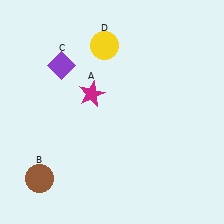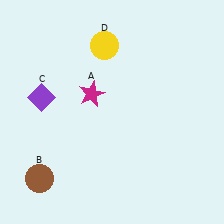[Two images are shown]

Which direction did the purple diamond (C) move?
The purple diamond (C) moved down.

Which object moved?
The purple diamond (C) moved down.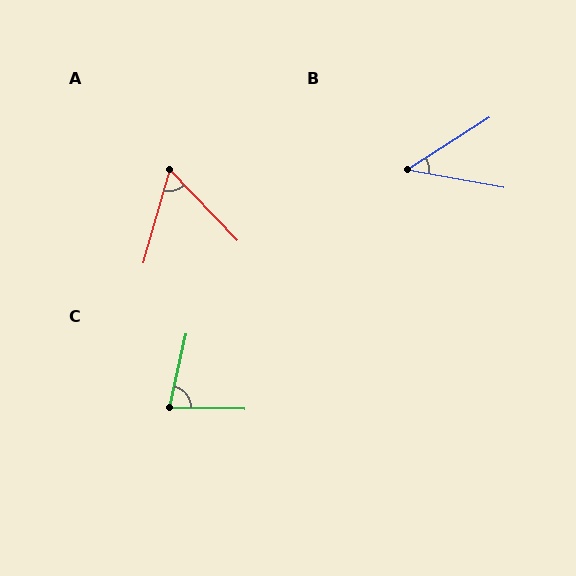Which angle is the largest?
C, at approximately 78 degrees.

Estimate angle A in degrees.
Approximately 60 degrees.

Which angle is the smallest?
B, at approximately 42 degrees.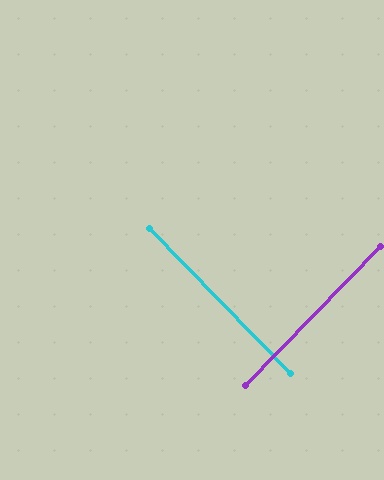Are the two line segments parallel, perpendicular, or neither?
Perpendicular — they meet at approximately 88°.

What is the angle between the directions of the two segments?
Approximately 88 degrees.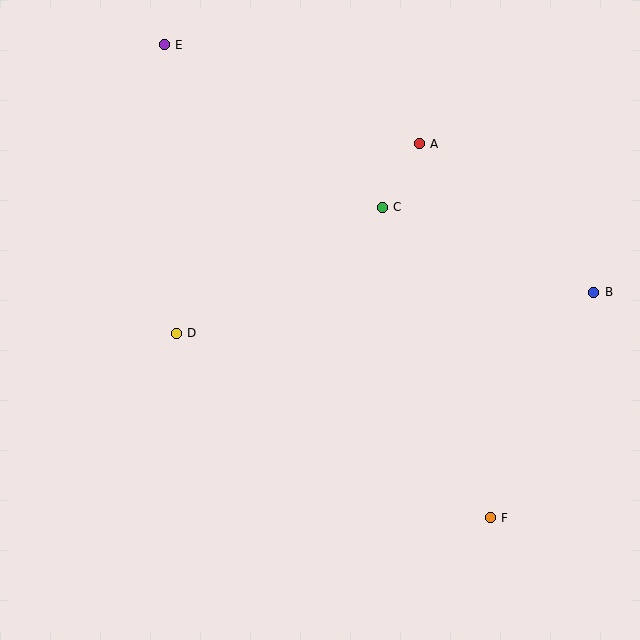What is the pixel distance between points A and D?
The distance between A and D is 308 pixels.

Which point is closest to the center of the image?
Point C at (382, 207) is closest to the center.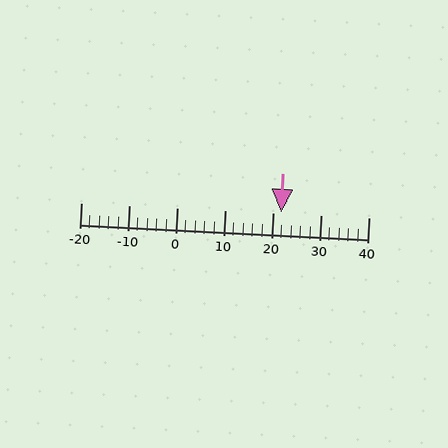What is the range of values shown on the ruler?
The ruler shows values from -20 to 40.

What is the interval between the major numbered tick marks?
The major tick marks are spaced 10 units apart.